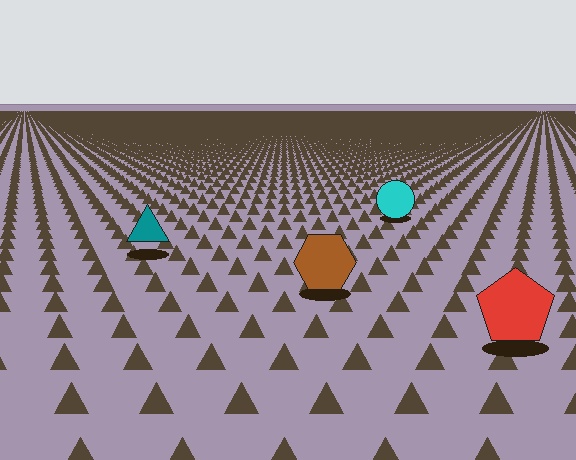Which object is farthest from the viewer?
The cyan circle is farthest from the viewer. It appears smaller and the ground texture around it is denser.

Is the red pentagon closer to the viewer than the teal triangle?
Yes. The red pentagon is closer — you can tell from the texture gradient: the ground texture is coarser near it.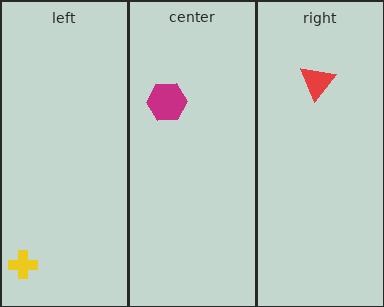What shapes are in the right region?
The red triangle.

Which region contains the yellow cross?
The left region.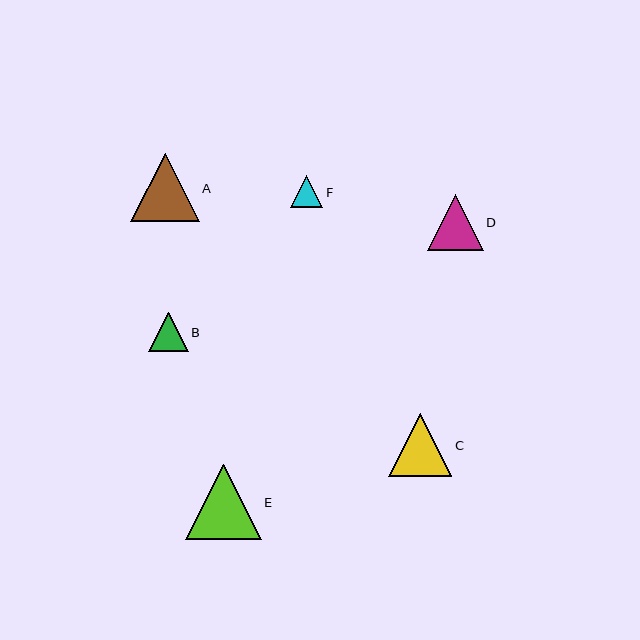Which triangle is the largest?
Triangle E is the largest with a size of approximately 75 pixels.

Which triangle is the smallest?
Triangle F is the smallest with a size of approximately 32 pixels.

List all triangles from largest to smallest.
From largest to smallest: E, A, C, D, B, F.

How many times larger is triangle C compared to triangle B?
Triangle C is approximately 1.6 times the size of triangle B.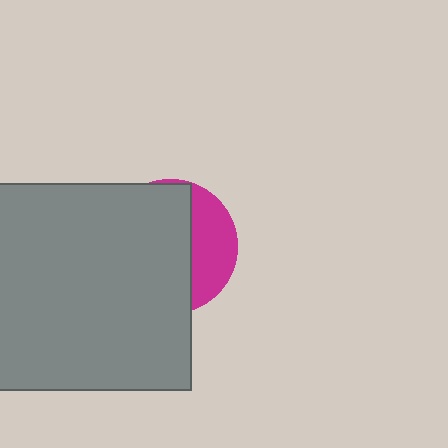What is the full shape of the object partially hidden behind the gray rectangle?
The partially hidden object is a magenta circle.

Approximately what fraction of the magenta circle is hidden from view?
Roughly 68% of the magenta circle is hidden behind the gray rectangle.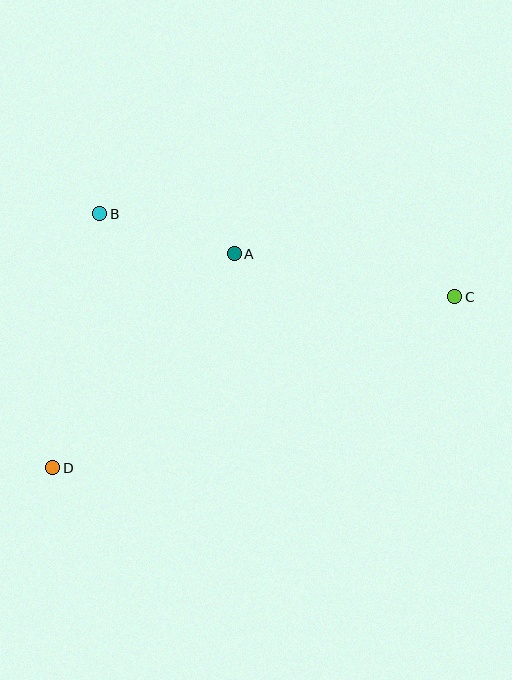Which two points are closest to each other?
Points A and B are closest to each other.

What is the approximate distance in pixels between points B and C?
The distance between B and C is approximately 365 pixels.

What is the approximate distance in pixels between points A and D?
The distance between A and D is approximately 281 pixels.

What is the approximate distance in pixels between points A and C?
The distance between A and C is approximately 225 pixels.